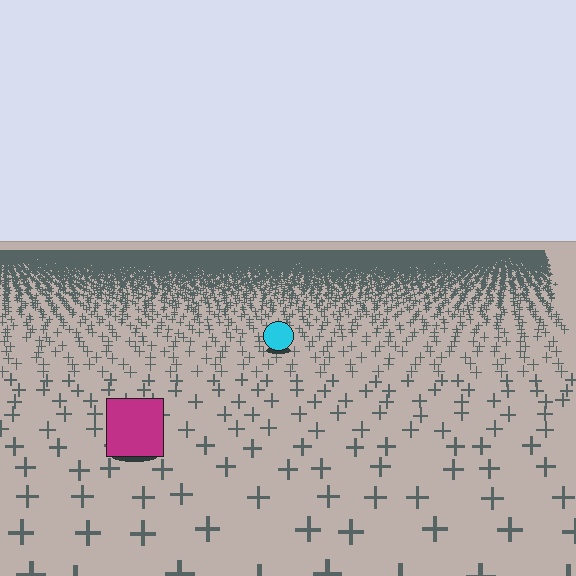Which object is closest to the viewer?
The magenta square is closest. The texture marks near it are larger and more spread out.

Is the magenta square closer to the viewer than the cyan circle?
Yes. The magenta square is closer — you can tell from the texture gradient: the ground texture is coarser near it.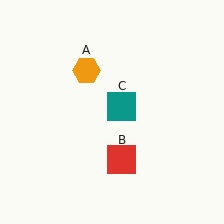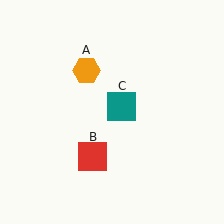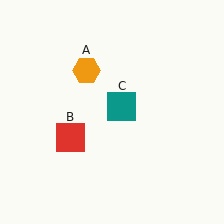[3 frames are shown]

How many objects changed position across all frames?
1 object changed position: red square (object B).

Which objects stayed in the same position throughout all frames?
Orange hexagon (object A) and teal square (object C) remained stationary.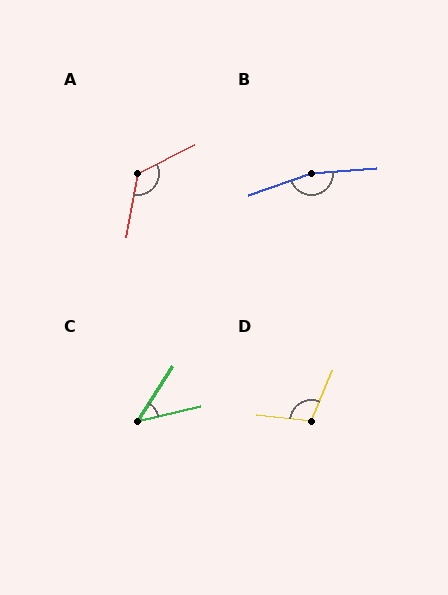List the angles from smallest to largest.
C (44°), D (107°), A (126°), B (165°).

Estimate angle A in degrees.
Approximately 126 degrees.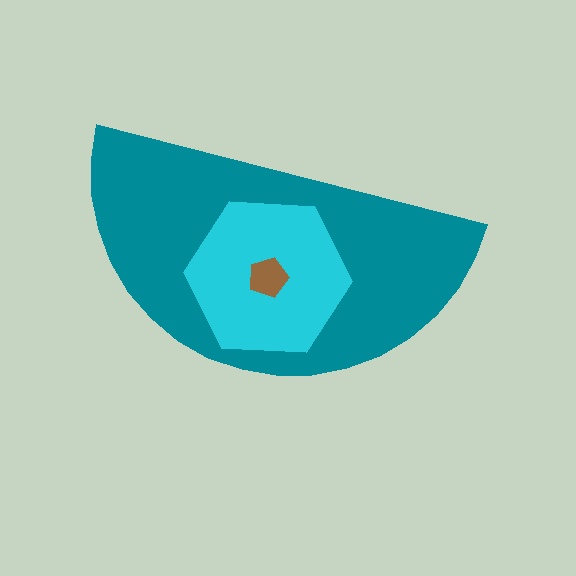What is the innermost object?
The brown pentagon.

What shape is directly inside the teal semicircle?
The cyan hexagon.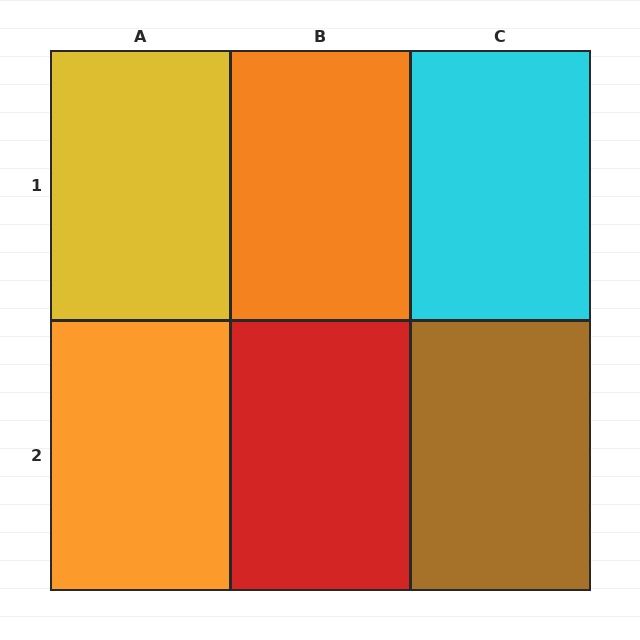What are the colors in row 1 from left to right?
Yellow, orange, cyan.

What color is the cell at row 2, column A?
Orange.